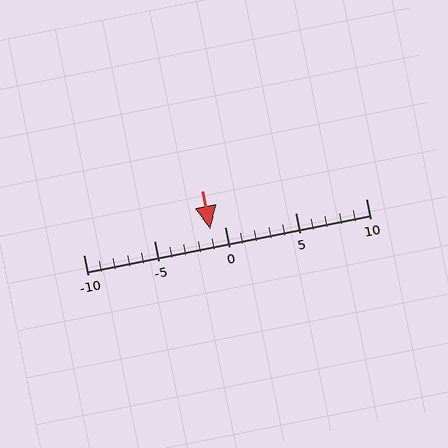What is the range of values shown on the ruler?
The ruler shows values from -10 to 10.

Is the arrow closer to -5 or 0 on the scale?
The arrow is closer to 0.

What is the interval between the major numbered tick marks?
The major tick marks are spaced 5 units apart.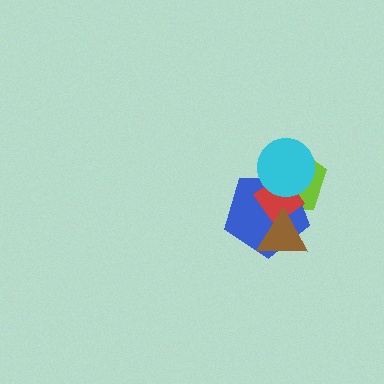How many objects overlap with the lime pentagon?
4 objects overlap with the lime pentagon.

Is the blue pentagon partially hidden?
Yes, it is partially covered by another shape.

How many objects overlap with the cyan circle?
3 objects overlap with the cyan circle.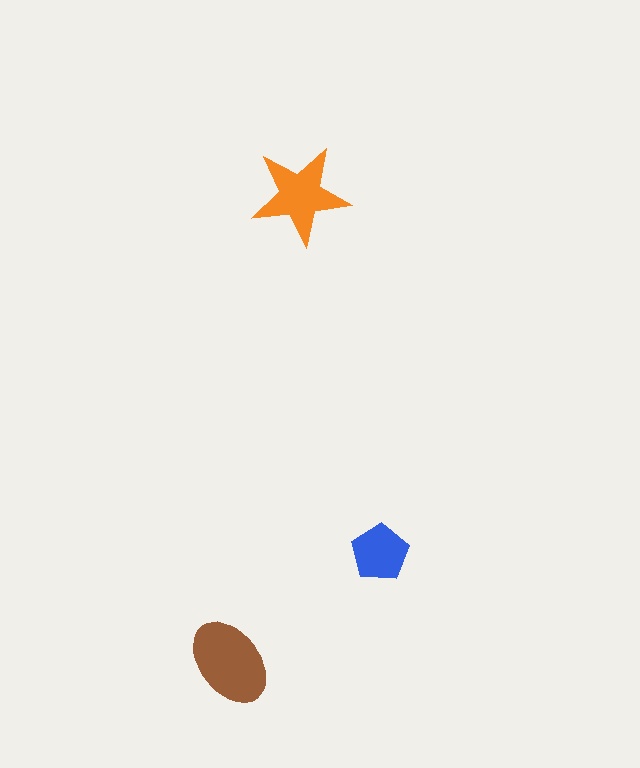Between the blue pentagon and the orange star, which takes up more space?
The orange star.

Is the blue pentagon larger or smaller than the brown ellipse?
Smaller.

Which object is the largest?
The brown ellipse.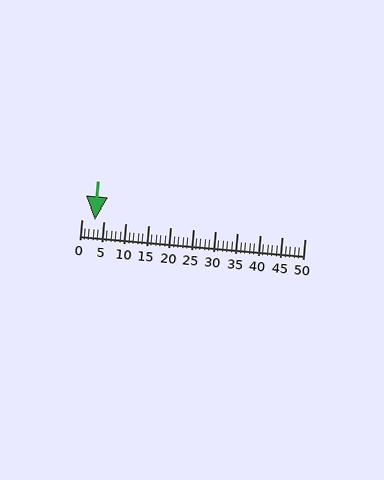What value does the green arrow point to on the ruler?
The green arrow points to approximately 3.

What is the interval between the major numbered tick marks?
The major tick marks are spaced 5 units apart.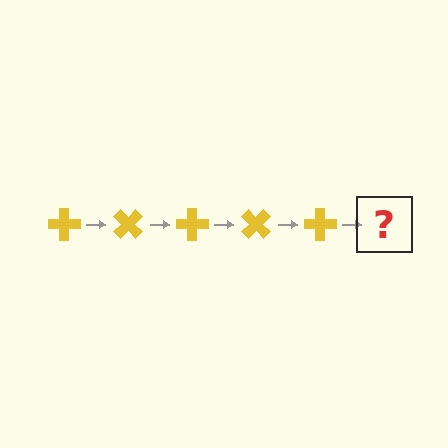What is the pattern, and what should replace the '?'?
The pattern is that the cross rotates 45 degrees each step. The '?' should be a yellow cross rotated 225 degrees.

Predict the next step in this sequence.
The next step is a yellow cross rotated 225 degrees.